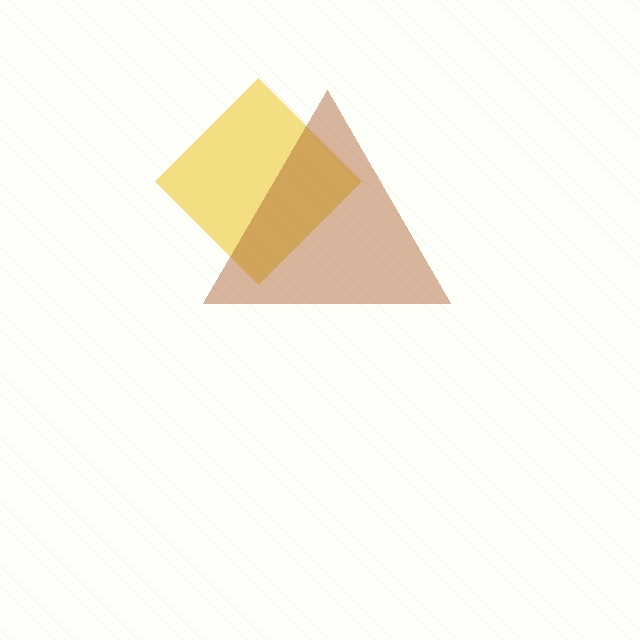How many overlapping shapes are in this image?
There are 2 overlapping shapes in the image.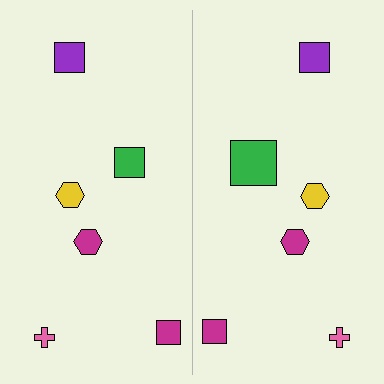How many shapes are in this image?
There are 12 shapes in this image.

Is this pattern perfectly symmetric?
No, the pattern is not perfectly symmetric. The green square on the right side has a different size than its mirror counterpart.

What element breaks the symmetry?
The green square on the right side has a different size than its mirror counterpart.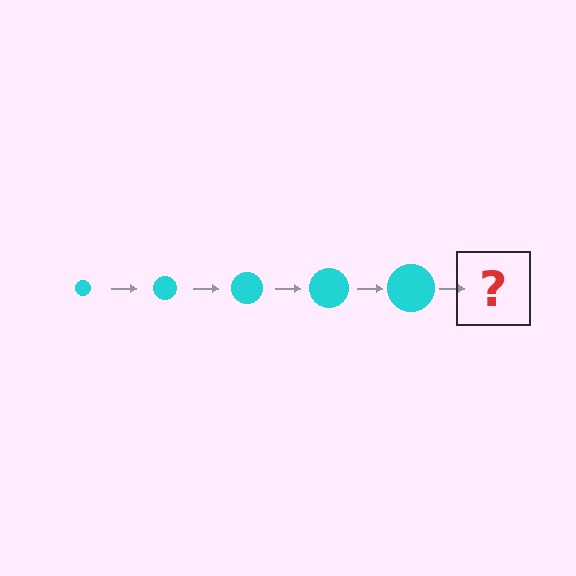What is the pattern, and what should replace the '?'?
The pattern is that the circle gets progressively larger each step. The '?' should be a cyan circle, larger than the previous one.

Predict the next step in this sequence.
The next step is a cyan circle, larger than the previous one.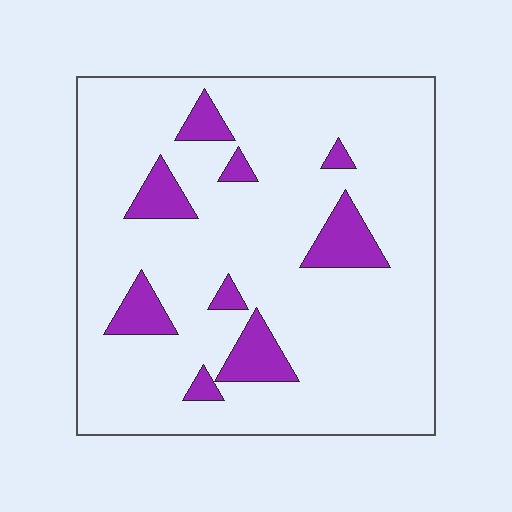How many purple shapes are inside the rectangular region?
9.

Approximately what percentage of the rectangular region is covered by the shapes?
Approximately 15%.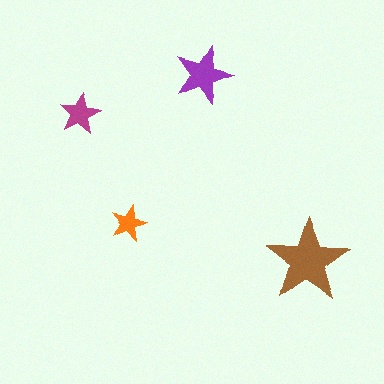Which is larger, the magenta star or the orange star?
The magenta one.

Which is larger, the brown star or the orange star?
The brown one.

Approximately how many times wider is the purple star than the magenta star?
About 1.5 times wider.